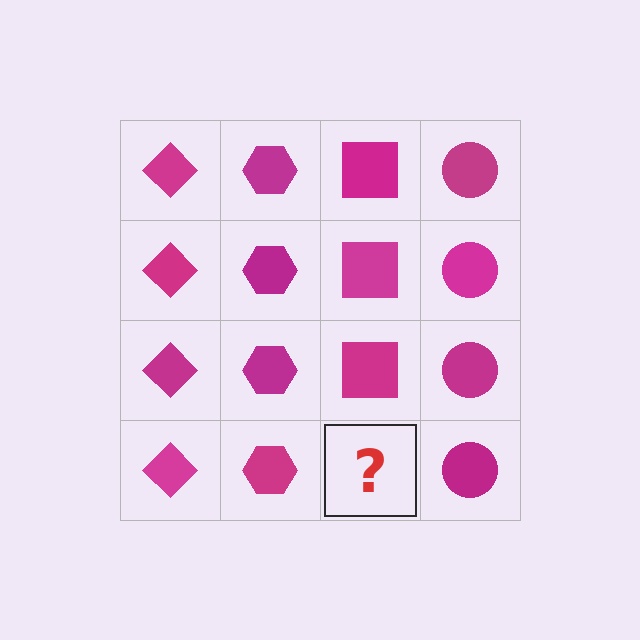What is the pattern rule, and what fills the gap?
The rule is that each column has a consistent shape. The gap should be filled with a magenta square.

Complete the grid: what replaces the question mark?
The question mark should be replaced with a magenta square.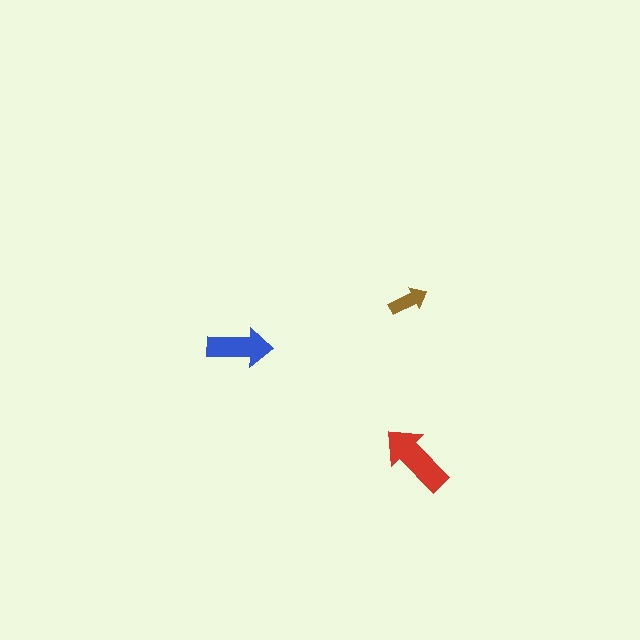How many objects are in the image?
There are 3 objects in the image.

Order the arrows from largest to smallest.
the red one, the blue one, the brown one.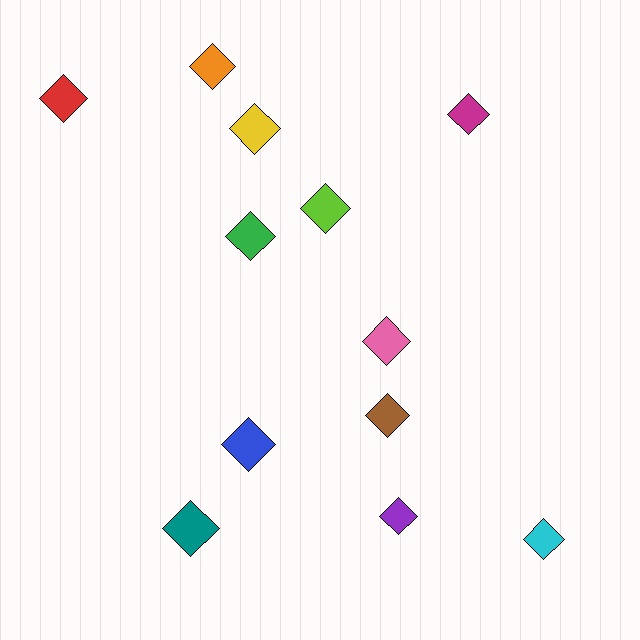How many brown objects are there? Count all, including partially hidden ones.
There is 1 brown object.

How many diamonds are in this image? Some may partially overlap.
There are 12 diamonds.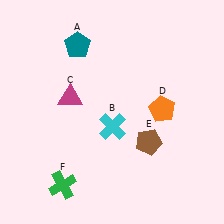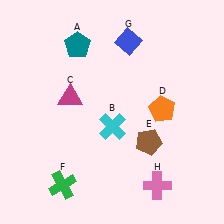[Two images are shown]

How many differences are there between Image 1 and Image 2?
There are 2 differences between the two images.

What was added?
A blue diamond (G), a pink cross (H) were added in Image 2.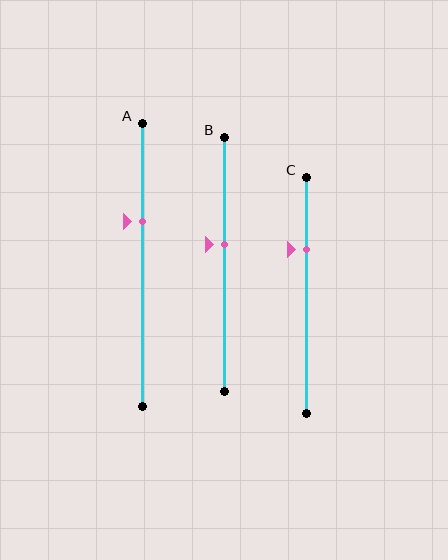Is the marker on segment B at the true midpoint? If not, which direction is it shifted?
No, the marker on segment B is shifted upward by about 8% of the segment length.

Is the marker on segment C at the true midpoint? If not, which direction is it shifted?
No, the marker on segment C is shifted upward by about 19% of the segment length.